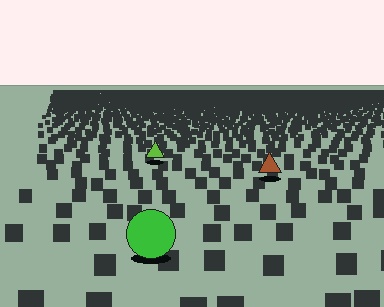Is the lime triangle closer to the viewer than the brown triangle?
No. The brown triangle is closer — you can tell from the texture gradient: the ground texture is coarser near it.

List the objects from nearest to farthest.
From nearest to farthest: the green circle, the brown triangle, the lime triangle.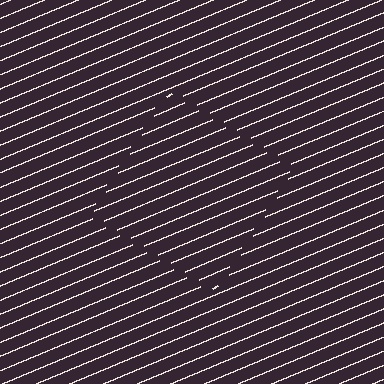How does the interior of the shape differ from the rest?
The interior of the shape contains the same grating, shifted by half a period — the contour is defined by the phase discontinuity where line-ends from the inner and outer gratings abut.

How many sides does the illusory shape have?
4 sides — the line-ends trace a square.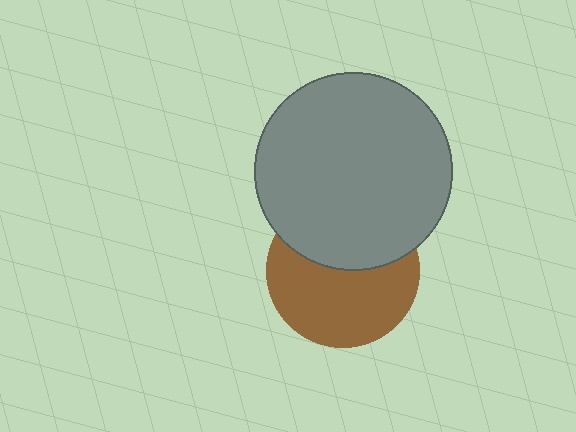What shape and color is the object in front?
The object in front is a gray circle.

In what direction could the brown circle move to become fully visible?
The brown circle could move down. That would shift it out from behind the gray circle entirely.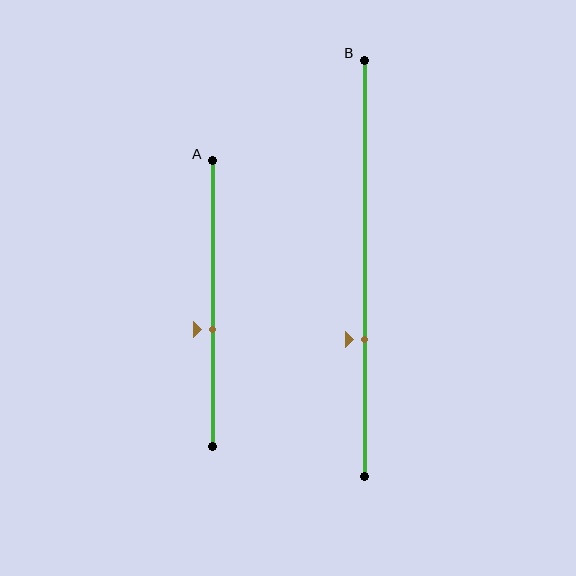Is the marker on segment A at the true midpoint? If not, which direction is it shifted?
No, the marker on segment A is shifted downward by about 9% of the segment length.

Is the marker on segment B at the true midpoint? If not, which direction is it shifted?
No, the marker on segment B is shifted downward by about 17% of the segment length.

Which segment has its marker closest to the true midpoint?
Segment A has its marker closest to the true midpoint.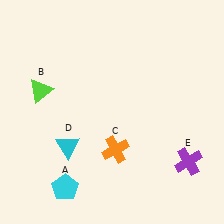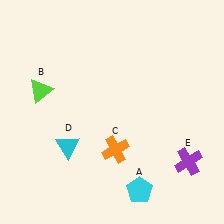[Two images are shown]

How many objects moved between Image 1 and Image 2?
1 object moved between the two images.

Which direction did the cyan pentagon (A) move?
The cyan pentagon (A) moved right.